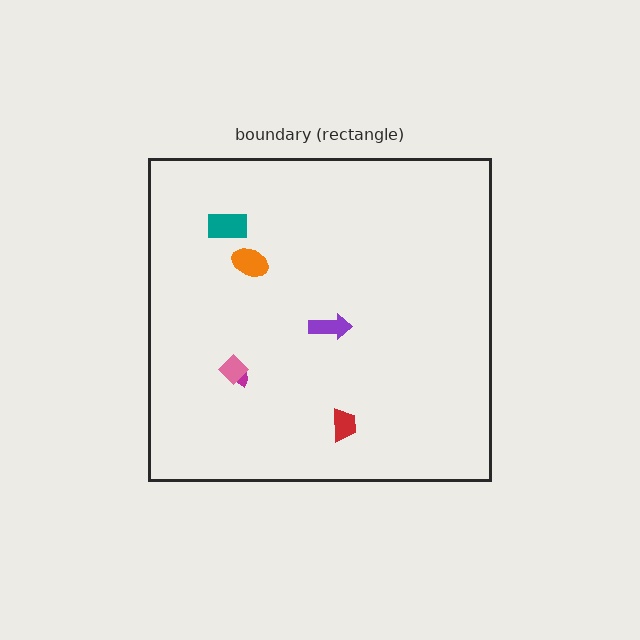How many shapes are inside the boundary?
6 inside, 0 outside.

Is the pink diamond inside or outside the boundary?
Inside.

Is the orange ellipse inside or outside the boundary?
Inside.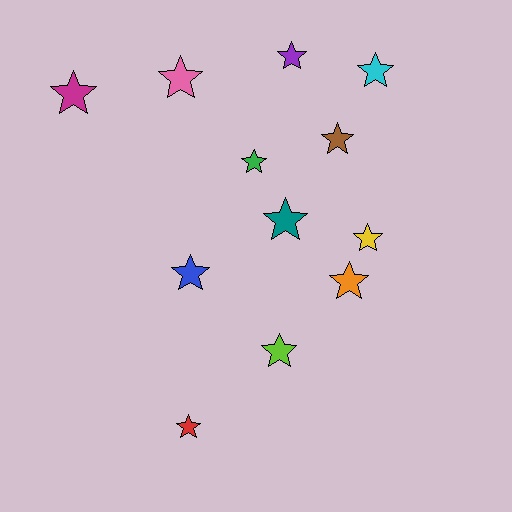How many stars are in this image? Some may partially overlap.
There are 12 stars.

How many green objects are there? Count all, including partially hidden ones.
There is 1 green object.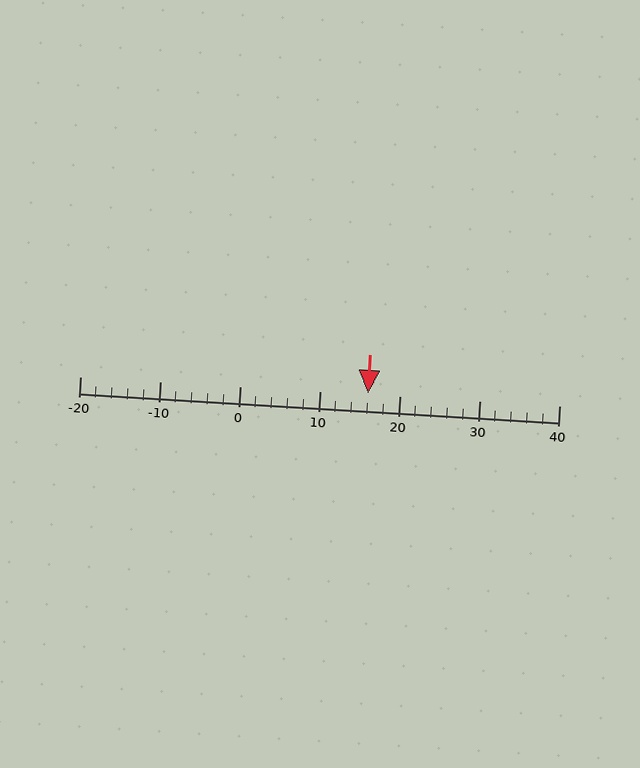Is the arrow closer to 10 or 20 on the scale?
The arrow is closer to 20.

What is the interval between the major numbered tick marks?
The major tick marks are spaced 10 units apart.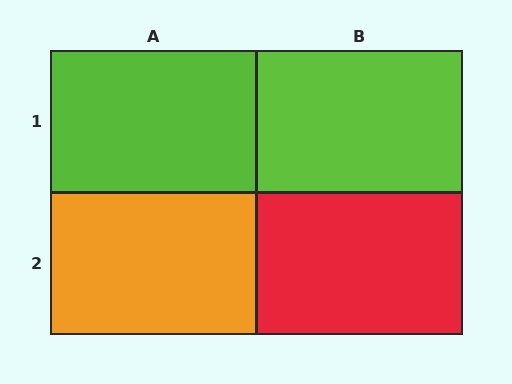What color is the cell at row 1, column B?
Lime.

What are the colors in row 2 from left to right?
Orange, red.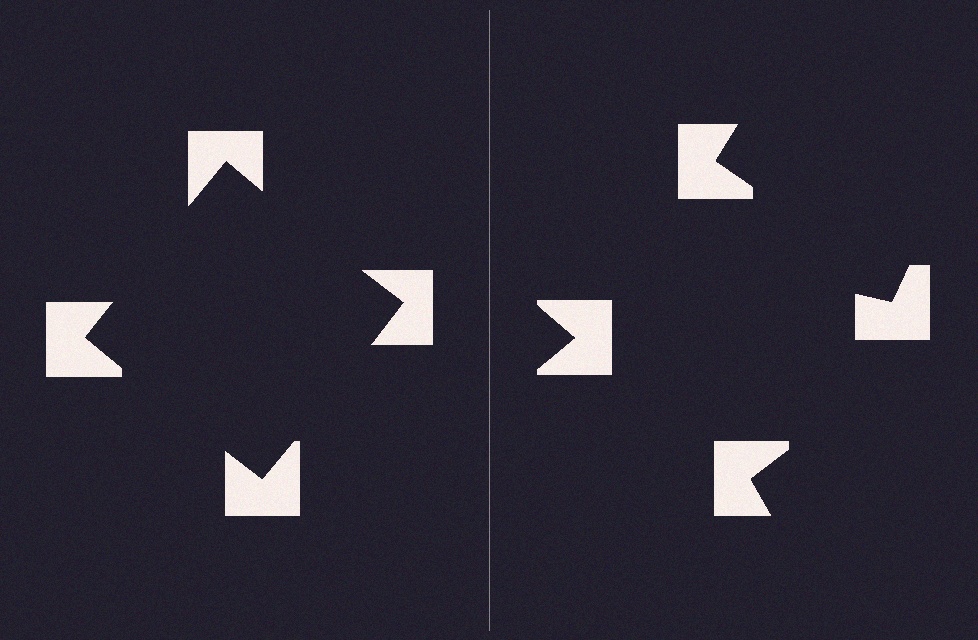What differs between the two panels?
The notched squares are positioned identically on both sides; only the wedge orientations differ. On the left they align to a square; on the right they are misaligned.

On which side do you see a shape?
An illusory square appears on the left side. On the right side the wedge cuts are rotated, so no coherent shape forms.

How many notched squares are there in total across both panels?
8 — 4 on each side.